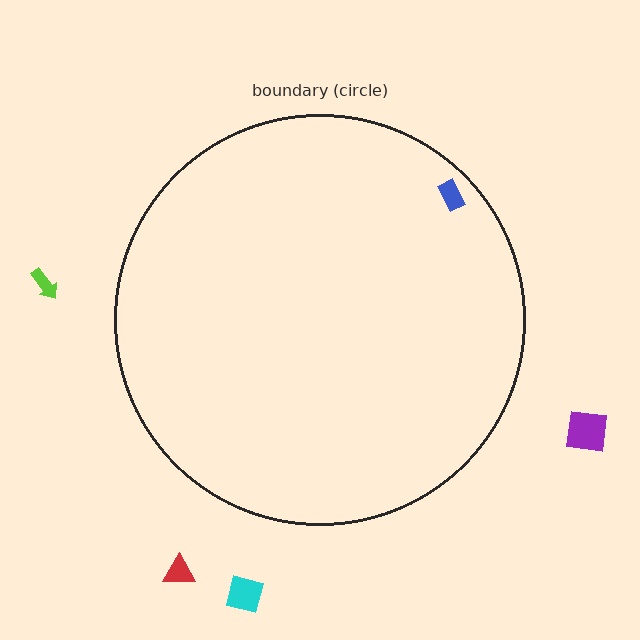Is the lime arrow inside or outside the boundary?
Outside.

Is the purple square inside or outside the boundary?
Outside.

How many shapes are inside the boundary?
1 inside, 4 outside.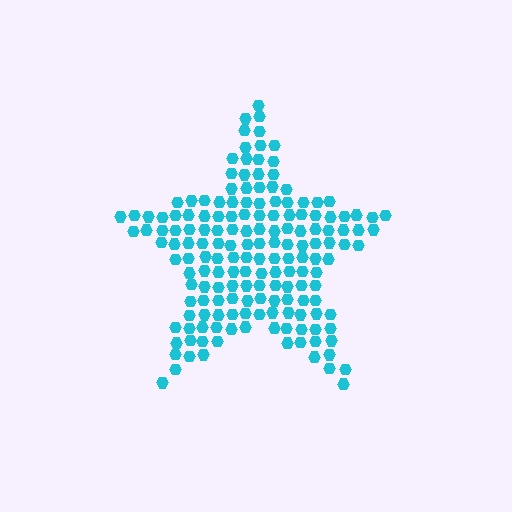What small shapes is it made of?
It is made of small hexagons.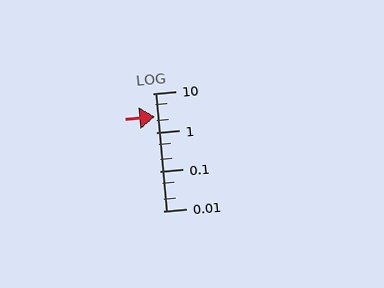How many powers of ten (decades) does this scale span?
The scale spans 3 decades, from 0.01 to 10.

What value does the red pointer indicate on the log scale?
The pointer indicates approximately 2.6.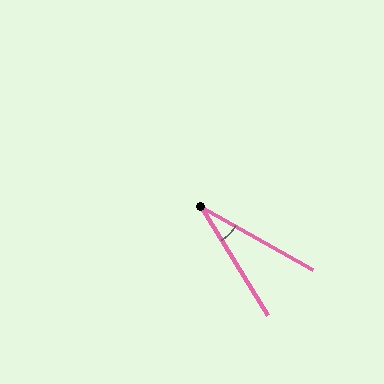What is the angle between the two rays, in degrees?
Approximately 29 degrees.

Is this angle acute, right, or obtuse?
It is acute.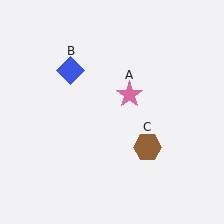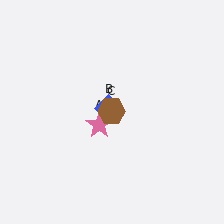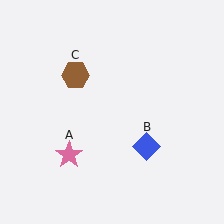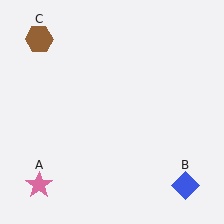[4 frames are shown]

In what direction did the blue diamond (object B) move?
The blue diamond (object B) moved down and to the right.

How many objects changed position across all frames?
3 objects changed position: pink star (object A), blue diamond (object B), brown hexagon (object C).